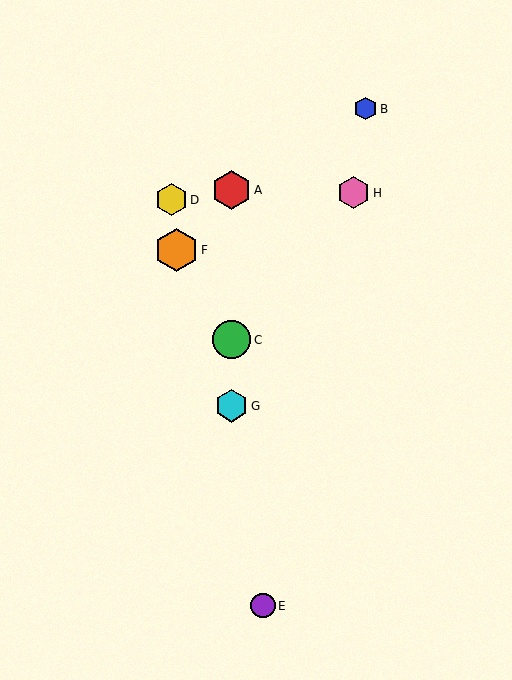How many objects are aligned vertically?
3 objects (A, C, G) are aligned vertically.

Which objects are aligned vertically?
Objects A, C, G are aligned vertically.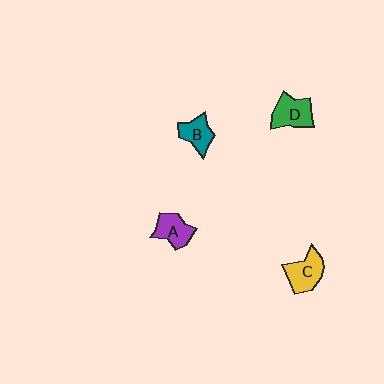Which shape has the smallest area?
Shape B (teal).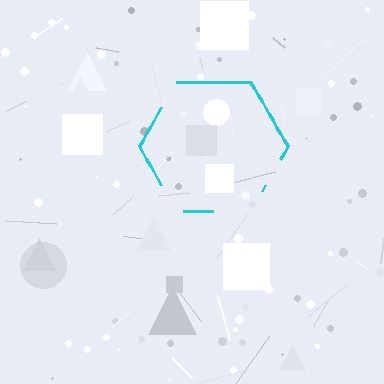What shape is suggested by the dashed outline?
The dashed outline suggests a hexagon.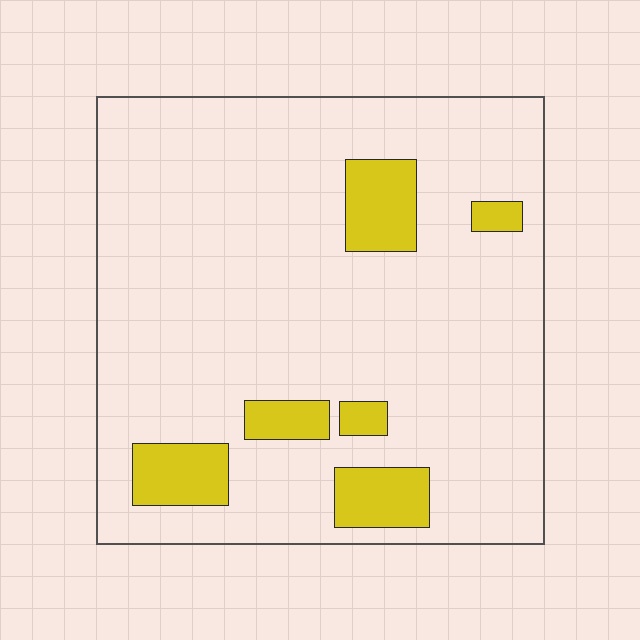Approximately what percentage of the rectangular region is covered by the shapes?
Approximately 15%.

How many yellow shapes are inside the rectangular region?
6.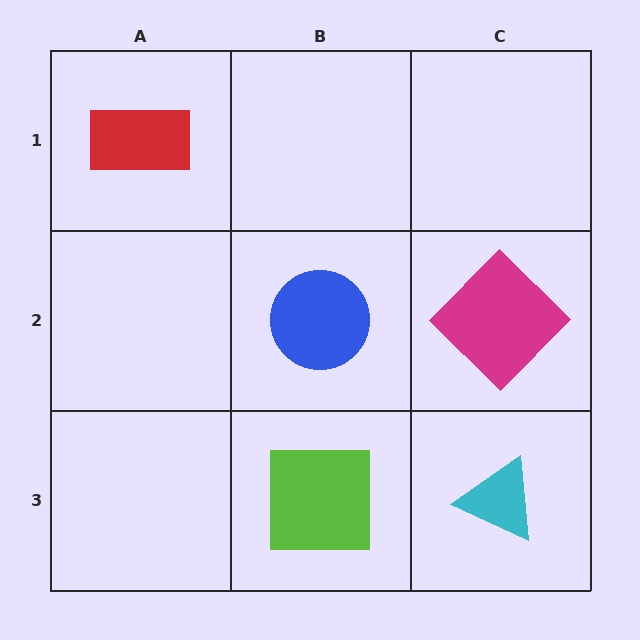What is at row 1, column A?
A red rectangle.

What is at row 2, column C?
A magenta diamond.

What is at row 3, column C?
A cyan triangle.